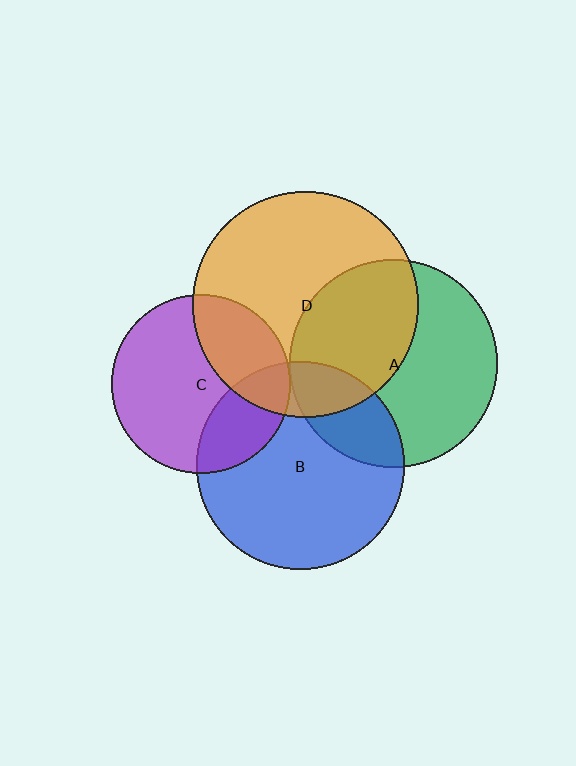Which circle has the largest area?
Circle D (orange).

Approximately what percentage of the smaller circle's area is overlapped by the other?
Approximately 15%.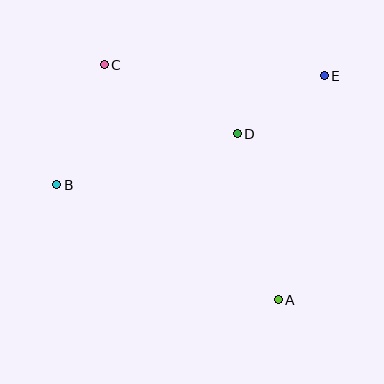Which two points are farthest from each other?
Points A and C are farthest from each other.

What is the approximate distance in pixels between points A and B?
The distance between A and B is approximately 249 pixels.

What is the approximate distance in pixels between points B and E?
The distance between B and E is approximately 289 pixels.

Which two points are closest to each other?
Points D and E are closest to each other.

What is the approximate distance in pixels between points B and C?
The distance between B and C is approximately 129 pixels.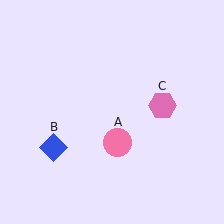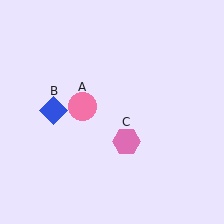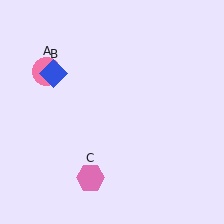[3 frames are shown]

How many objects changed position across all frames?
3 objects changed position: pink circle (object A), blue diamond (object B), pink hexagon (object C).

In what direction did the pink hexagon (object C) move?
The pink hexagon (object C) moved down and to the left.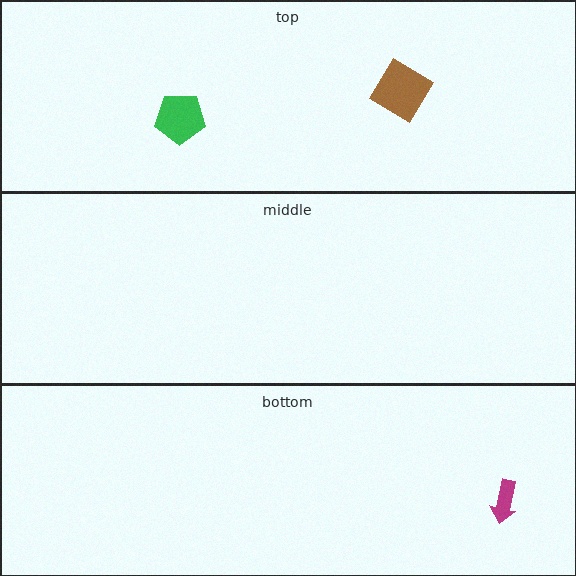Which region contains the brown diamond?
The top region.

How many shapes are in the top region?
2.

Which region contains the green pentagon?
The top region.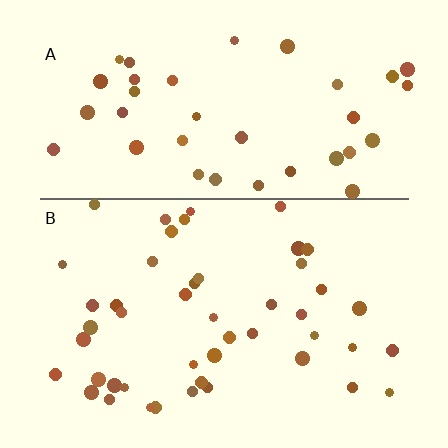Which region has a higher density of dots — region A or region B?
B (the bottom).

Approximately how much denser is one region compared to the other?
Approximately 1.2× — region B over region A.